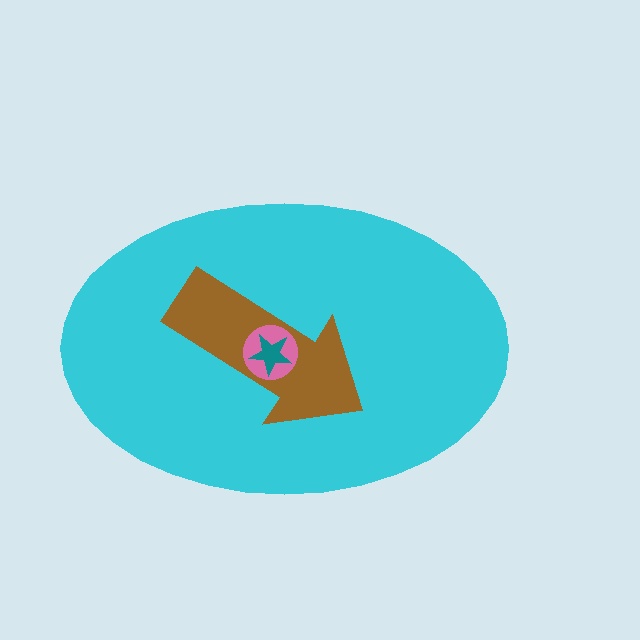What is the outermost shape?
The cyan ellipse.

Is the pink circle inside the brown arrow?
Yes.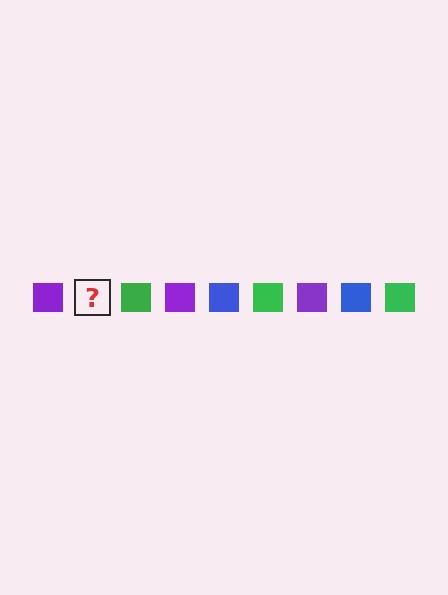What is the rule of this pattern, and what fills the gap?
The rule is that the pattern cycles through purple, blue, green squares. The gap should be filled with a blue square.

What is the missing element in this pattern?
The missing element is a blue square.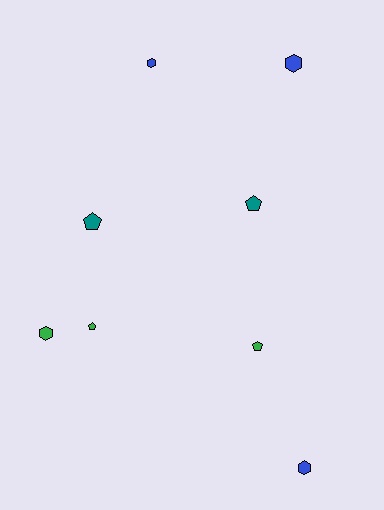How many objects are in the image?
There are 8 objects.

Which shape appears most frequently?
Hexagon, with 4 objects.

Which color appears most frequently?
Blue, with 3 objects.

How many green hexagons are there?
There is 1 green hexagon.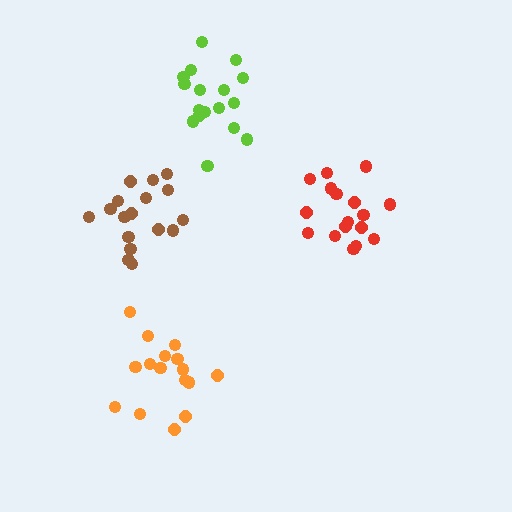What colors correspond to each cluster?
The clusters are colored: red, lime, orange, brown.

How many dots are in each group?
Group 1: 17 dots, Group 2: 17 dots, Group 3: 16 dots, Group 4: 17 dots (67 total).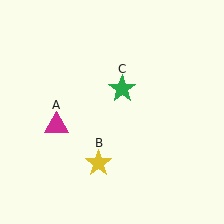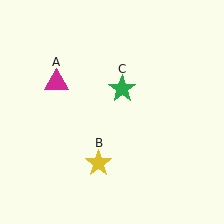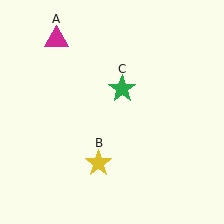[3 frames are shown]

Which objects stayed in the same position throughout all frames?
Yellow star (object B) and green star (object C) remained stationary.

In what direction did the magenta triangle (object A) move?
The magenta triangle (object A) moved up.